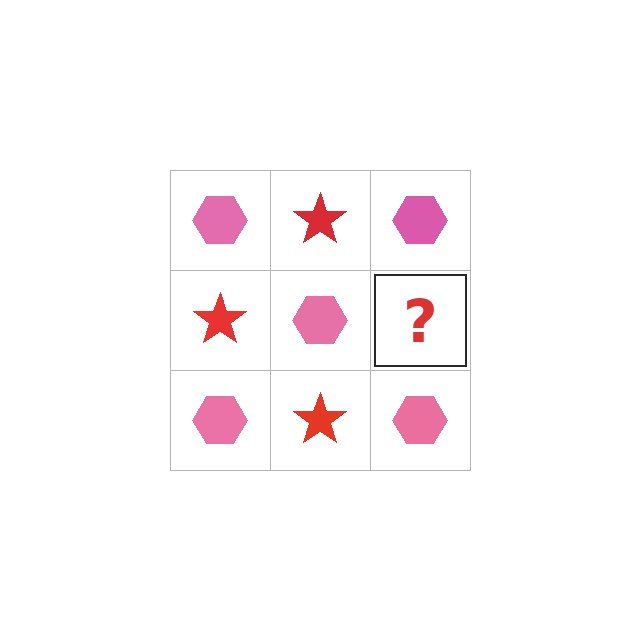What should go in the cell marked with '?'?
The missing cell should contain a red star.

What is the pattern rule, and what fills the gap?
The rule is that it alternates pink hexagon and red star in a checkerboard pattern. The gap should be filled with a red star.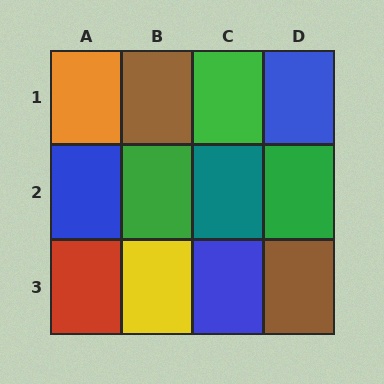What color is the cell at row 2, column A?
Blue.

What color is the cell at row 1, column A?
Orange.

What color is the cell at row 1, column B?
Brown.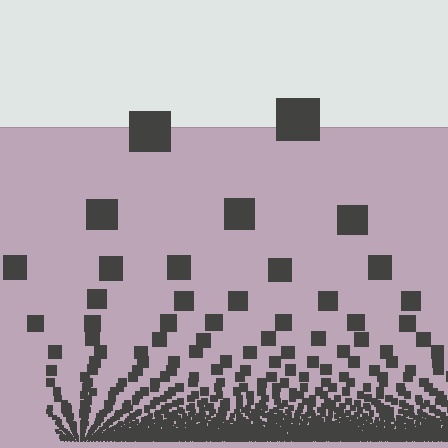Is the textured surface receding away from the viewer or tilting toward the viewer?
The surface appears to tilt toward the viewer. Texture elements get larger and sparser toward the top.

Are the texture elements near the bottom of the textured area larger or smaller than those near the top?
Smaller. The gradient is inverted — elements near the bottom are smaller and denser.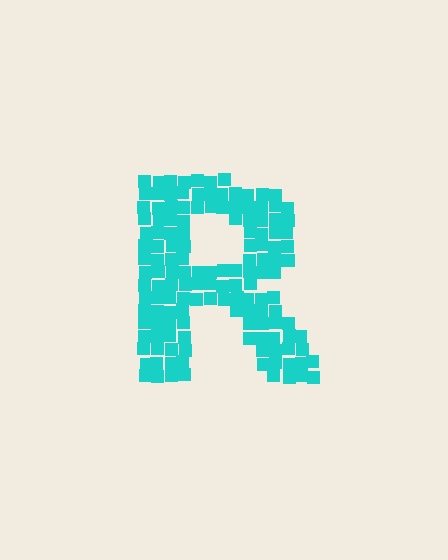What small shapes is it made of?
It is made of small squares.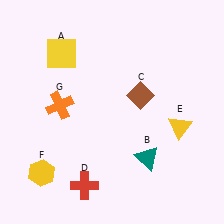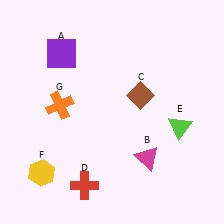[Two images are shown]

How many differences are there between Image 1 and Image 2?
There are 3 differences between the two images.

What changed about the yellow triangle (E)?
In Image 1, E is yellow. In Image 2, it changed to lime.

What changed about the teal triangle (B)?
In Image 1, B is teal. In Image 2, it changed to magenta.